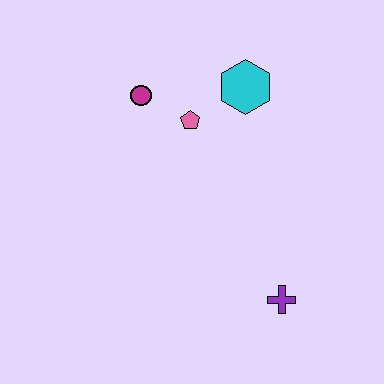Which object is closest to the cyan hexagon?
The pink pentagon is closest to the cyan hexagon.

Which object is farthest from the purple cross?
The magenta circle is farthest from the purple cross.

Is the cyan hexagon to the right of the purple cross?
No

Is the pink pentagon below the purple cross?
No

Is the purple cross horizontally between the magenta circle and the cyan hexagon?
No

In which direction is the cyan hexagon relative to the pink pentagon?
The cyan hexagon is to the right of the pink pentagon.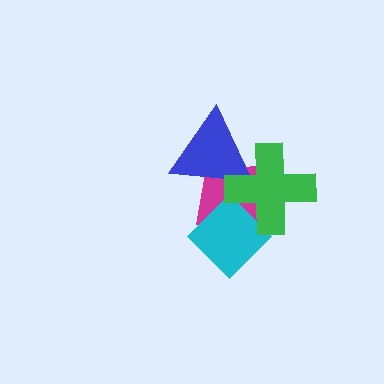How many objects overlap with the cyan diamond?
2 objects overlap with the cyan diamond.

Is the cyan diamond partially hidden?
Yes, it is partially covered by another shape.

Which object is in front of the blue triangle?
The green cross is in front of the blue triangle.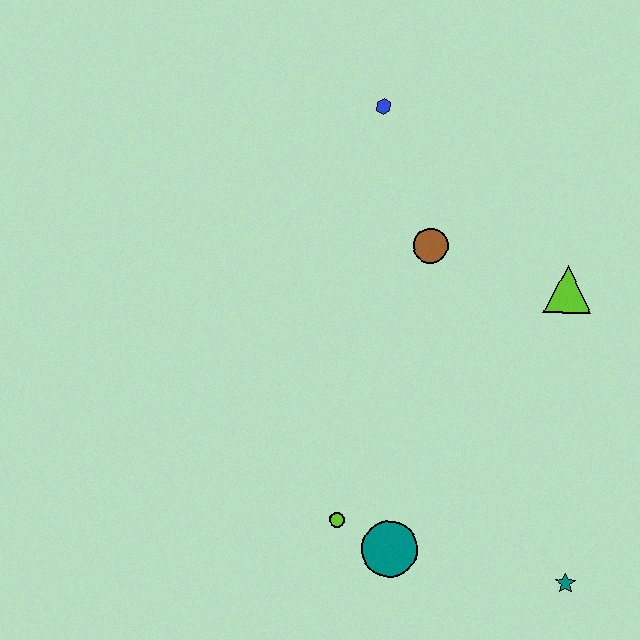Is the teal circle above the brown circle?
No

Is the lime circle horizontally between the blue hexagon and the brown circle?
No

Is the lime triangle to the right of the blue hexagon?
Yes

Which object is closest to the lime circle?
The teal circle is closest to the lime circle.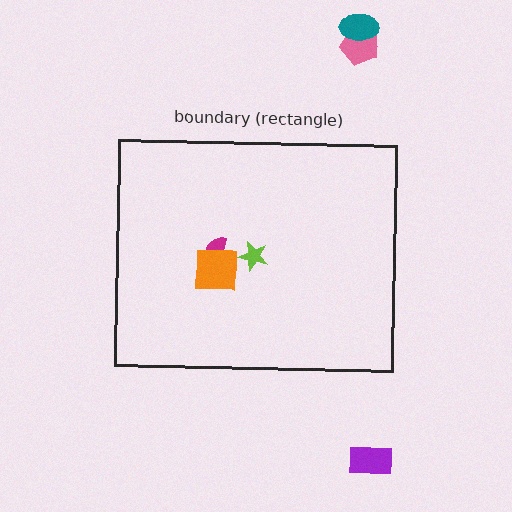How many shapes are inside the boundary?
3 inside, 3 outside.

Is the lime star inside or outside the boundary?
Inside.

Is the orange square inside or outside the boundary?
Inside.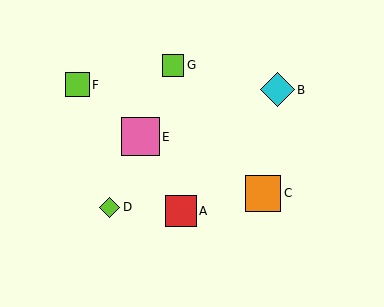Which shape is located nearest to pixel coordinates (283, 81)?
The cyan diamond (labeled B) at (277, 90) is nearest to that location.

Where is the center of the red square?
The center of the red square is at (181, 211).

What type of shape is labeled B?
Shape B is a cyan diamond.